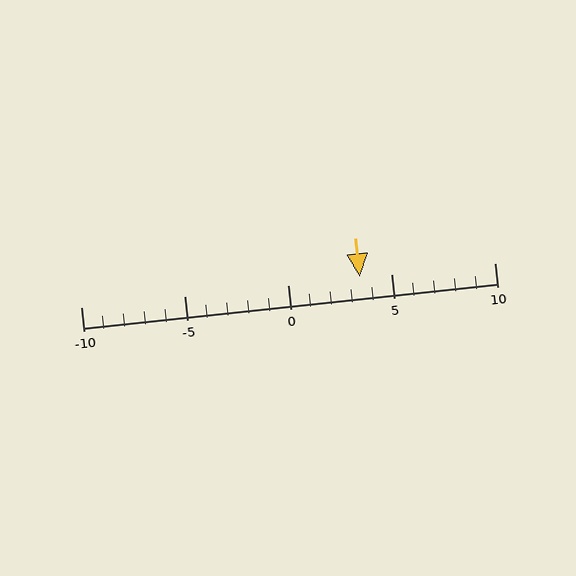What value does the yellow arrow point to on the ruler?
The yellow arrow points to approximately 4.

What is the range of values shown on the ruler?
The ruler shows values from -10 to 10.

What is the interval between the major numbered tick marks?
The major tick marks are spaced 5 units apart.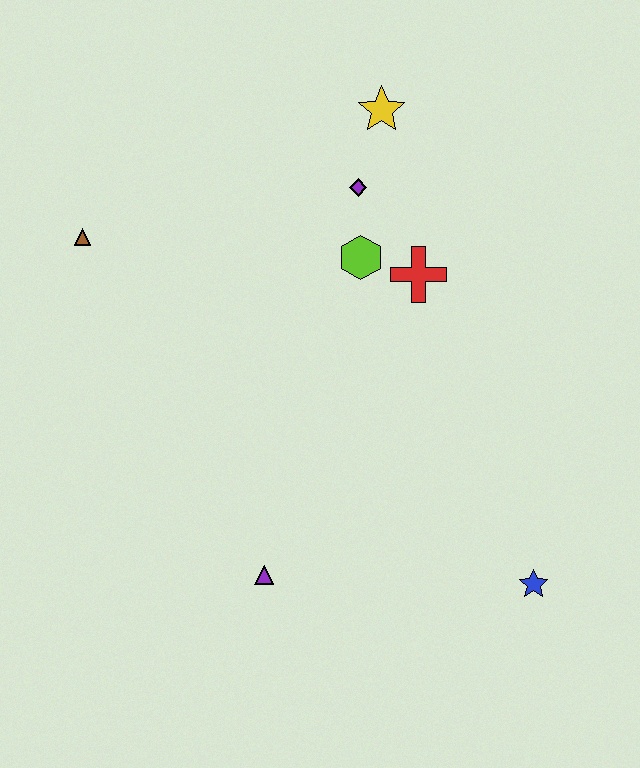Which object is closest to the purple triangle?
The blue star is closest to the purple triangle.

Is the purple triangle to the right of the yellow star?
No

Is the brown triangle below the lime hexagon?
No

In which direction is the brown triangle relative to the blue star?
The brown triangle is to the left of the blue star.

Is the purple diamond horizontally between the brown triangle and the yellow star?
Yes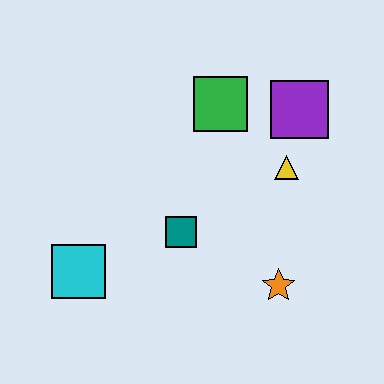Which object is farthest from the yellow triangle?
The cyan square is farthest from the yellow triangle.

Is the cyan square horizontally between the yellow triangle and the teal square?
No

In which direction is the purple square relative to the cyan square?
The purple square is to the right of the cyan square.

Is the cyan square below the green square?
Yes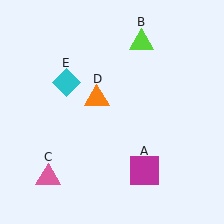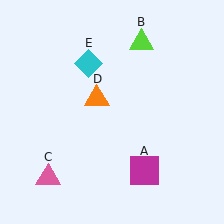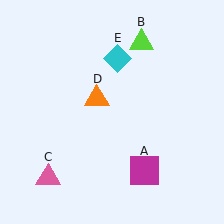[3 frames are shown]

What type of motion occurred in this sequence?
The cyan diamond (object E) rotated clockwise around the center of the scene.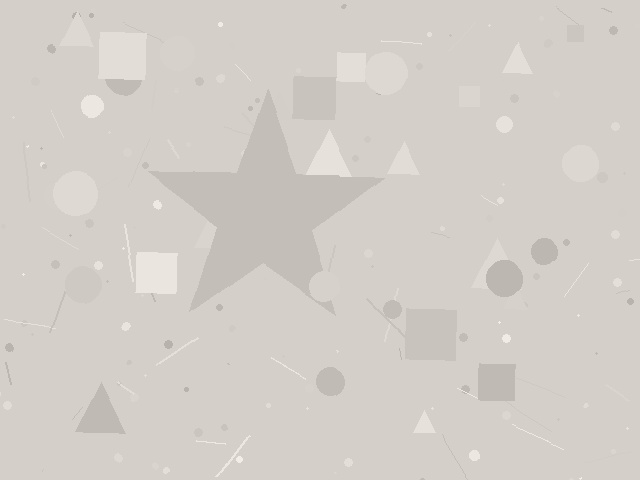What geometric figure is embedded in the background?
A star is embedded in the background.